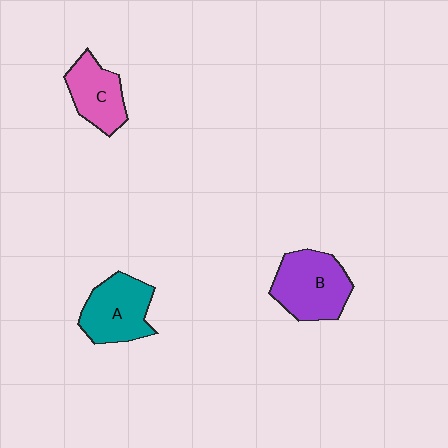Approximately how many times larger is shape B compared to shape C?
Approximately 1.4 times.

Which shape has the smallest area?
Shape C (pink).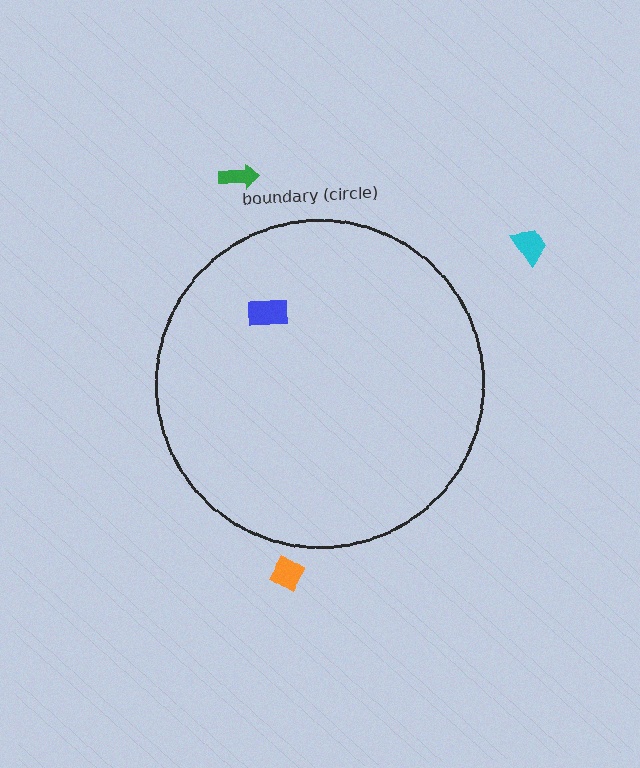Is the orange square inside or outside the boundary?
Outside.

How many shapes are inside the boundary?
1 inside, 3 outside.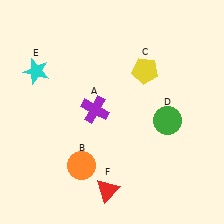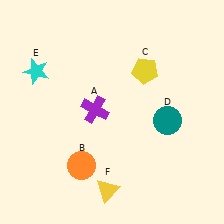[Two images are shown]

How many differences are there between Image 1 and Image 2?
There are 2 differences between the two images.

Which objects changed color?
D changed from green to teal. F changed from red to yellow.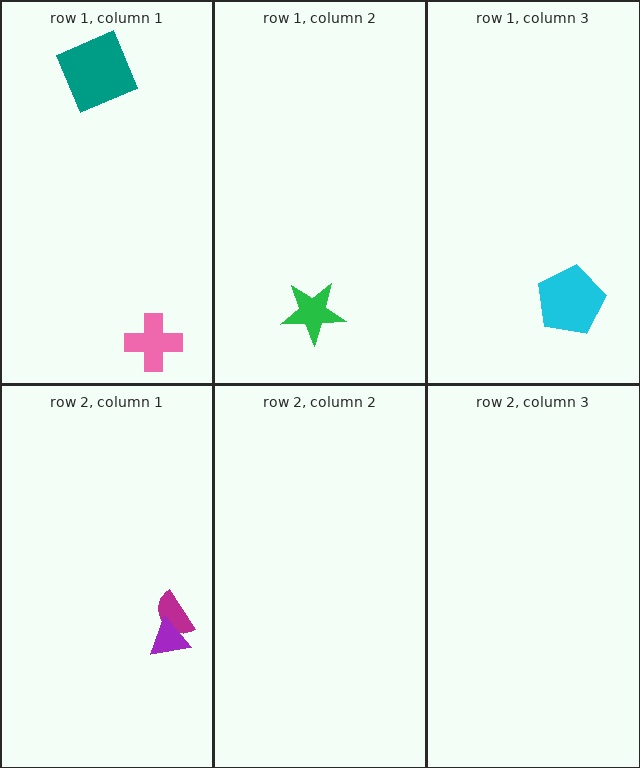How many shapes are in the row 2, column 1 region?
2.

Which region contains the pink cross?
The row 1, column 1 region.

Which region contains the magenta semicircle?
The row 2, column 1 region.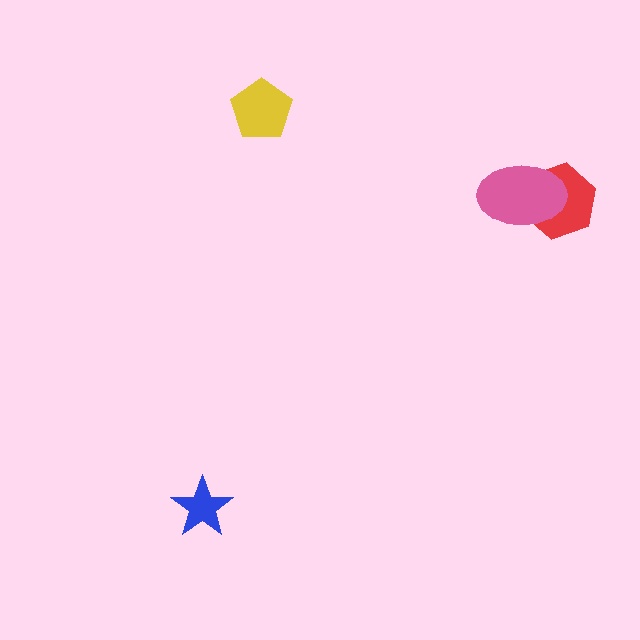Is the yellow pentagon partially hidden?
No, no other shape covers it.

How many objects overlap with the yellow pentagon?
0 objects overlap with the yellow pentagon.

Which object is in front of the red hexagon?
The pink ellipse is in front of the red hexagon.